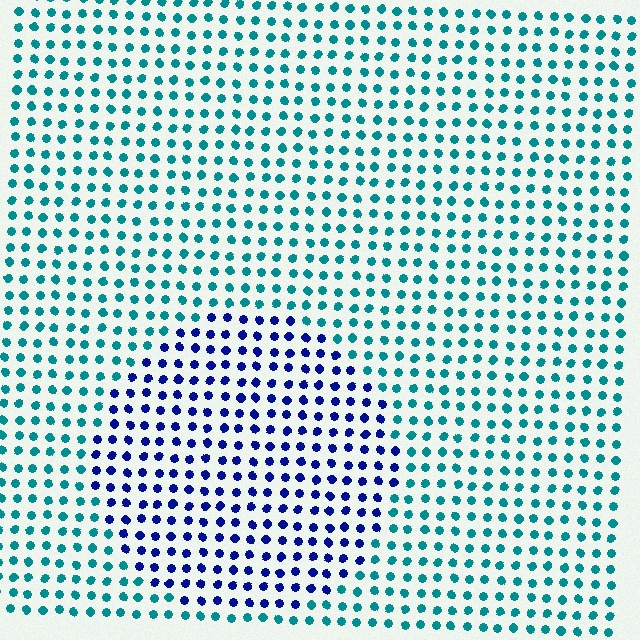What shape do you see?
I see a circle.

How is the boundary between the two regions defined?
The boundary is defined purely by a slight shift in hue (about 53 degrees). Spacing, size, and orientation are identical on both sides.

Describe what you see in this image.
The image is filled with small teal elements in a uniform arrangement. A circle-shaped region is visible where the elements are tinted to a slightly different hue, forming a subtle color boundary.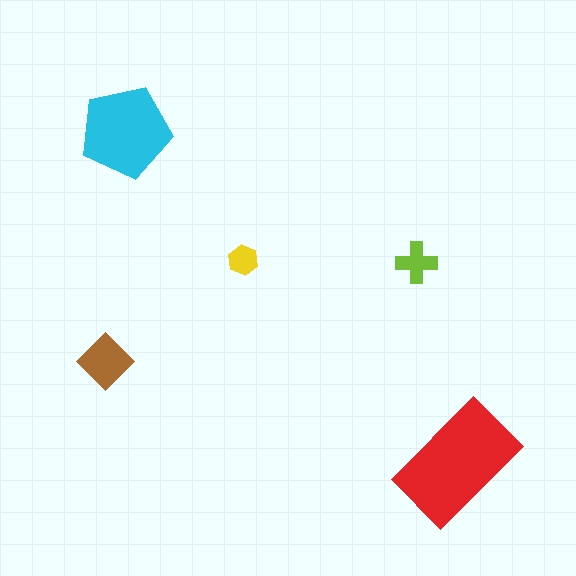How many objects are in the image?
There are 5 objects in the image.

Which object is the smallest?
The yellow hexagon.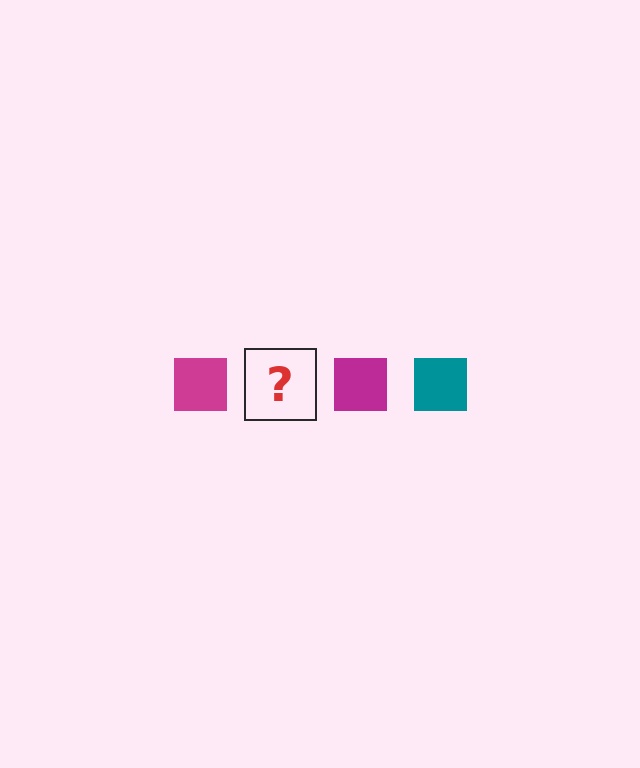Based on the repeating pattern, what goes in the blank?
The blank should be a teal square.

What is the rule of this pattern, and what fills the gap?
The rule is that the pattern cycles through magenta, teal squares. The gap should be filled with a teal square.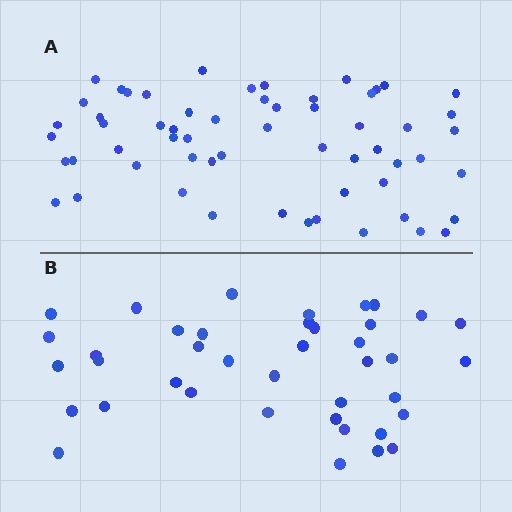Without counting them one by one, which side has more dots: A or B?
Region A (the top region) has more dots.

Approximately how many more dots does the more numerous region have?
Region A has approximately 20 more dots than region B.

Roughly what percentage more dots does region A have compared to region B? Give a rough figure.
About 50% more.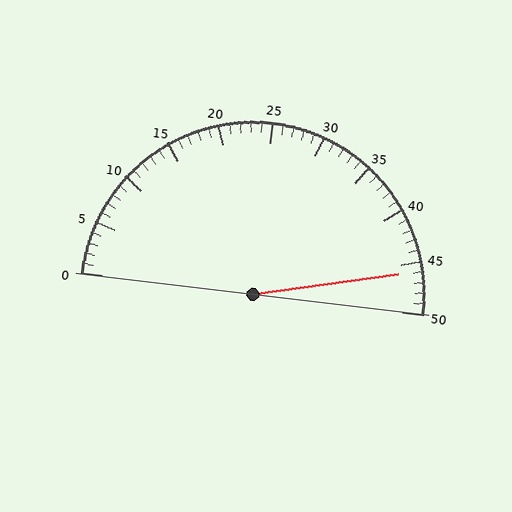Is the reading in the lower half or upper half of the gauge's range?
The reading is in the upper half of the range (0 to 50).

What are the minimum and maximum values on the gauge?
The gauge ranges from 0 to 50.